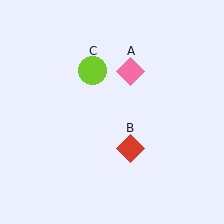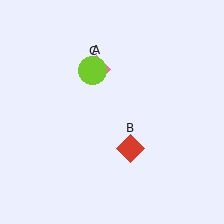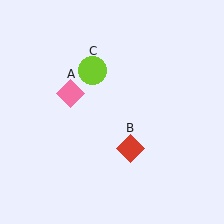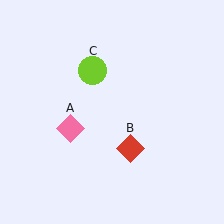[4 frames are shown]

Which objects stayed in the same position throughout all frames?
Red diamond (object B) and lime circle (object C) remained stationary.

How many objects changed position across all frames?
1 object changed position: pink diamond (object A).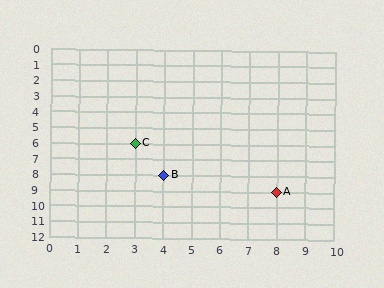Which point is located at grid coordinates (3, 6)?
Point C is at (3, 6).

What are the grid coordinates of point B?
Point B is at grid coordinates (4, 8).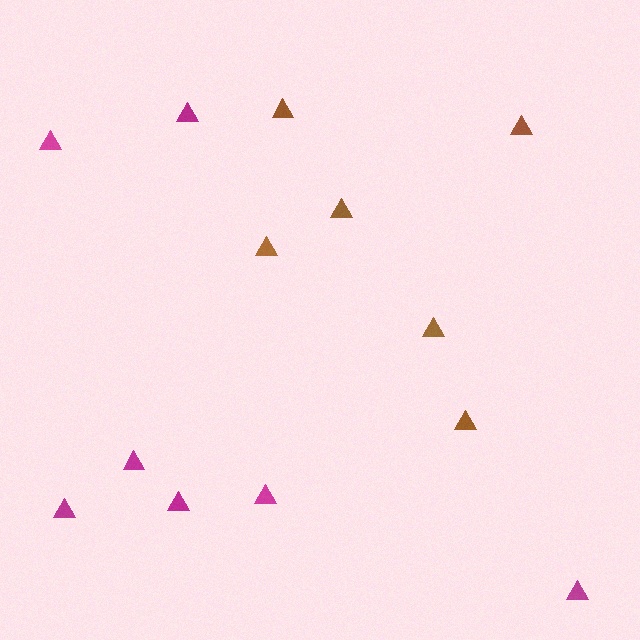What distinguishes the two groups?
There are 2 groups: one group of brown triangles (6) and one group of magenta triangles (7).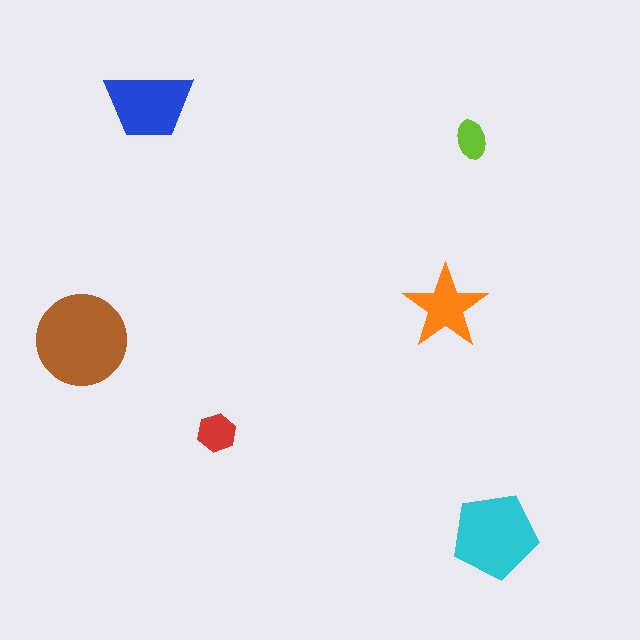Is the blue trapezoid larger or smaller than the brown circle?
Smaller.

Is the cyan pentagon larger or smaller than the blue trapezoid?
Larger.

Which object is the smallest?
The lime ellipse.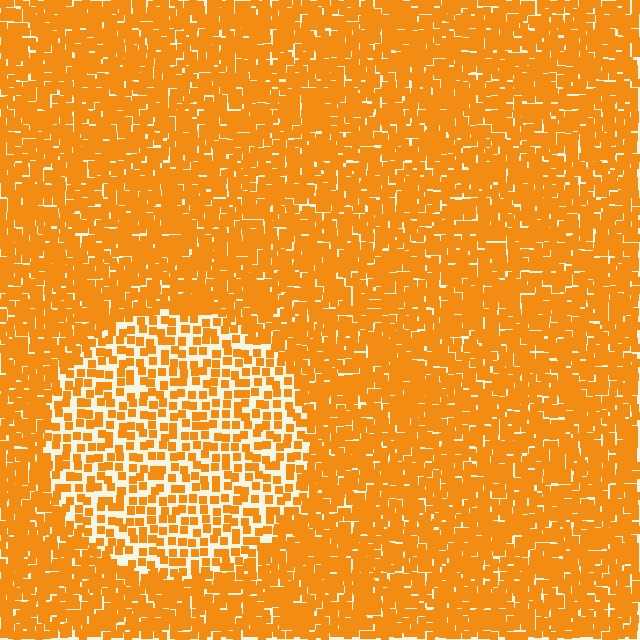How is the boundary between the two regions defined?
The boundary is defined by a change in element density (approximately 2.1x ratio). All elements are the same color, size, and shape.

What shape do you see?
I see a circle.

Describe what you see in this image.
The image contains small orange elements arranged at two different densities. A circle-shaped region is visible where the elements are less densely packed than the surrounding area.